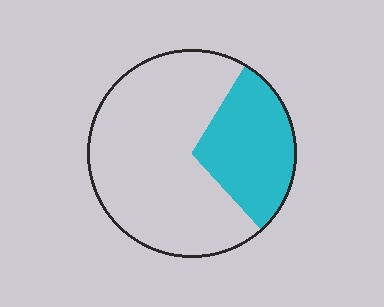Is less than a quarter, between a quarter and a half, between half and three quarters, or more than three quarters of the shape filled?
Between a quarter and a half.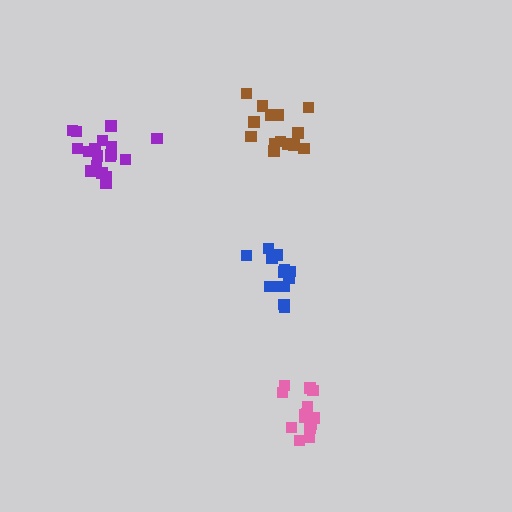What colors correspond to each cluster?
The clusters are colored: pink, purple, blue, brown.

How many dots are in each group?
Group 1: 15 dots, Group 2: 18 dots, Group 3: 13 dots, Group 4: 14 dots (60 total).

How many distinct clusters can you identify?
There are 4 distinct clusters.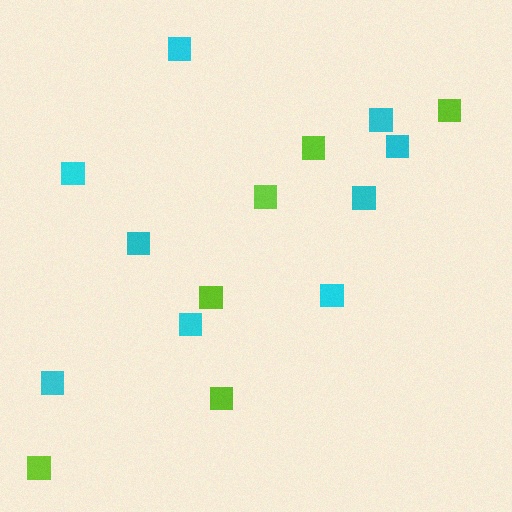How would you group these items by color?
There are 2 groups: one group of cyan squares (9) and one group of lime squares (6).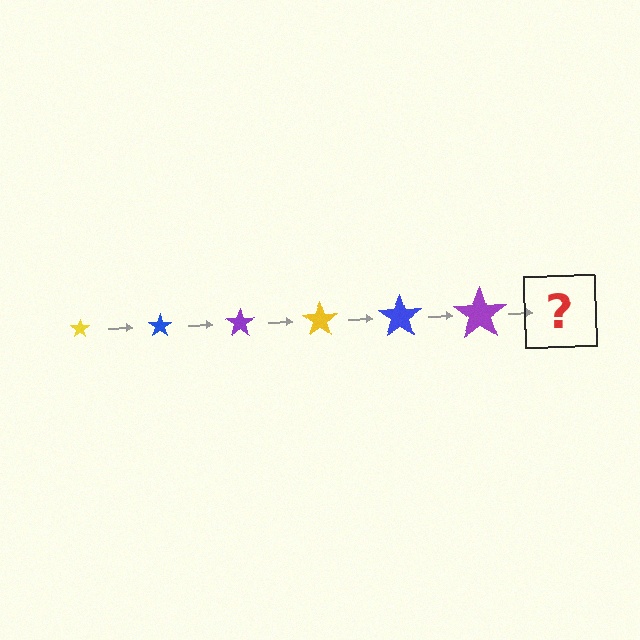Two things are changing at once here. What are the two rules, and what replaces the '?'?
The two rules are that the star grows larger each step and the color cycles through yellow, blue, and purple. The '?' should be a yellow star, larger than the previous one.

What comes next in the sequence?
The next element should be a yellow star, larger than the previous one.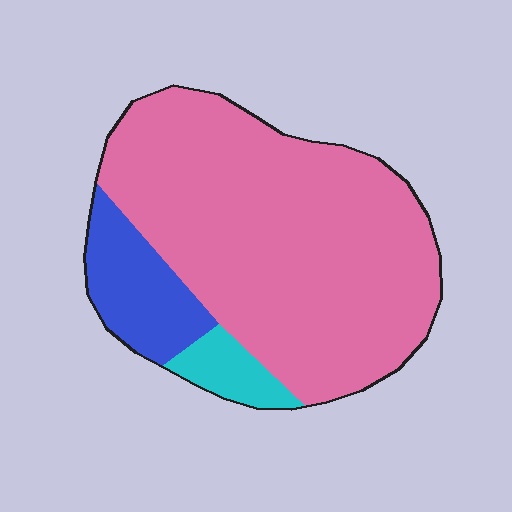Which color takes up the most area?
Pink, at roughly 80%.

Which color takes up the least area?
Cyan, at roughly 5%.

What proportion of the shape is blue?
Blue takes up less than a quarter of the shape.